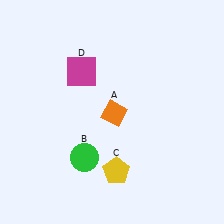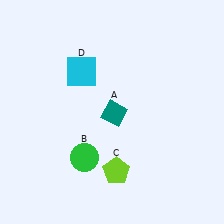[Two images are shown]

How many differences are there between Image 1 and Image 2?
There are 3 differences between the two images.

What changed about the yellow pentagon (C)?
In Image 1, C is yellow. In Image 2, it changed to lime.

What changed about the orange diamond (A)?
In Image 1, A is orange. In Image 2, it changed to teal.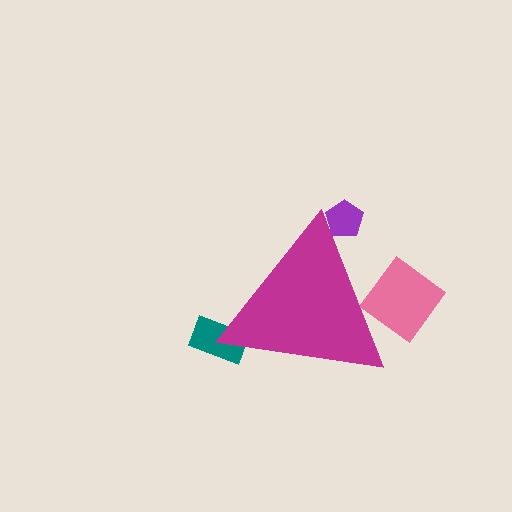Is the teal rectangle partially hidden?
Yes, the teal rectangle is partially hidden behind the magenta triangle.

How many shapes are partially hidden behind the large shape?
3 shapes are partially hidden.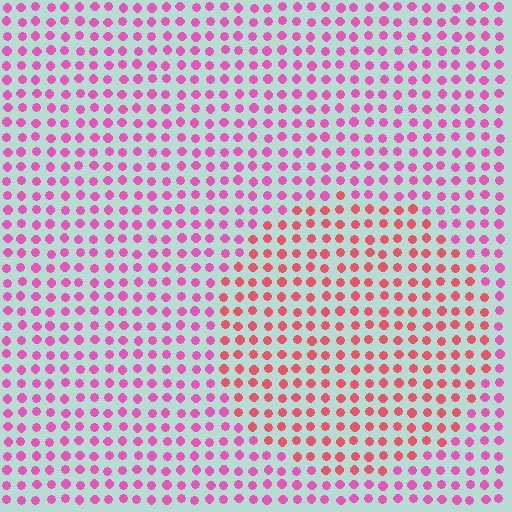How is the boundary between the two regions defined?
The boundary is defined purely by a slight shift in hue (about 35 degrees). Spacing, size, and orientation are identical on both sides.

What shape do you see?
I see a circle.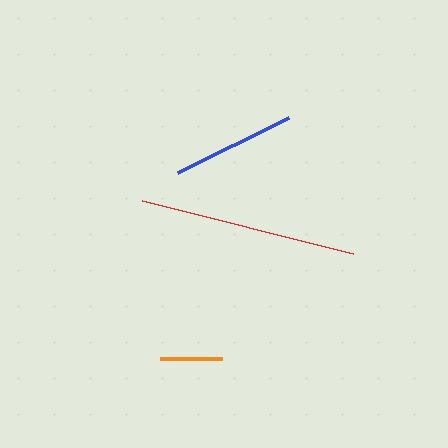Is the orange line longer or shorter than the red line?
The red line is longer than the orange line.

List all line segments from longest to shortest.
From longest to shortest: red, blue, orange.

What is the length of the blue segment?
The blue segment is approximately 124 pixels long.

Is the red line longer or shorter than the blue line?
The red line is longer than the blue line.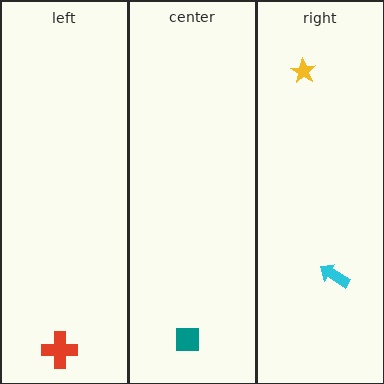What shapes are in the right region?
The yellow star, the cyan arrow.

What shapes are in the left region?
The red cross.